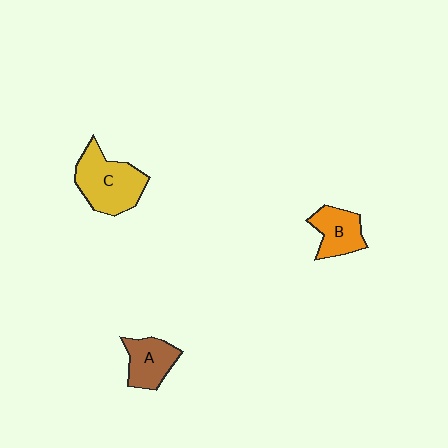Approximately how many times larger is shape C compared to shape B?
Approximately 1.6 times.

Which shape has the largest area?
Shape C (yellow).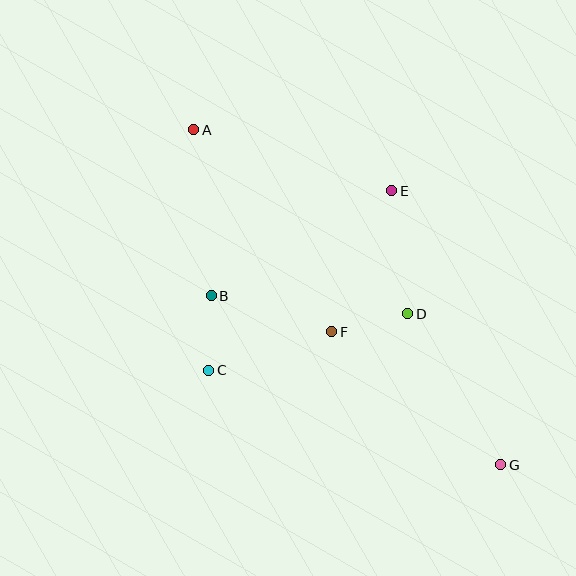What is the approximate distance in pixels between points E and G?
The distance between E and G is approximately 295 pixels.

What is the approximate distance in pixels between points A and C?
The distance between A and C is approximately 241 pixels.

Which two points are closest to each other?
Points B and C are closest to each other.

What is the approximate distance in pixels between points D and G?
The distance between D and G is approximately 177 pixels.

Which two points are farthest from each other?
Points A and G are farthest from each other.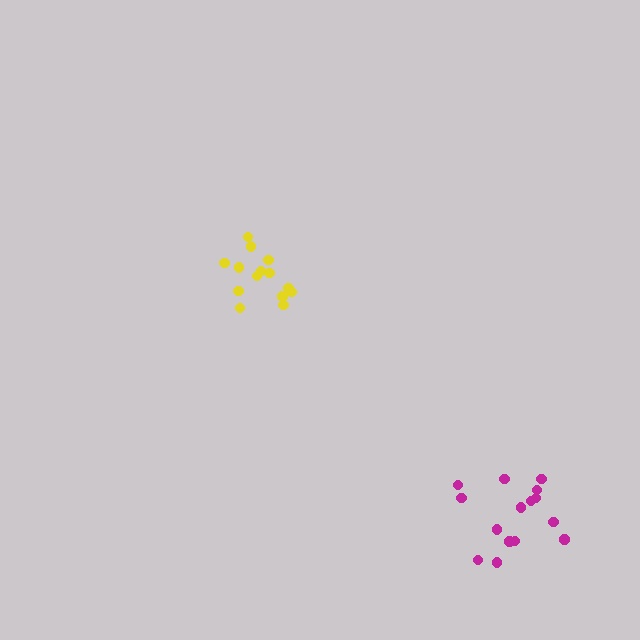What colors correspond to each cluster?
The clusters are colored: magenta, yellow.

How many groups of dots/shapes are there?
There are 2 groups.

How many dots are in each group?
Group 1: 15 dots, Group 2: 14 dots (29 total).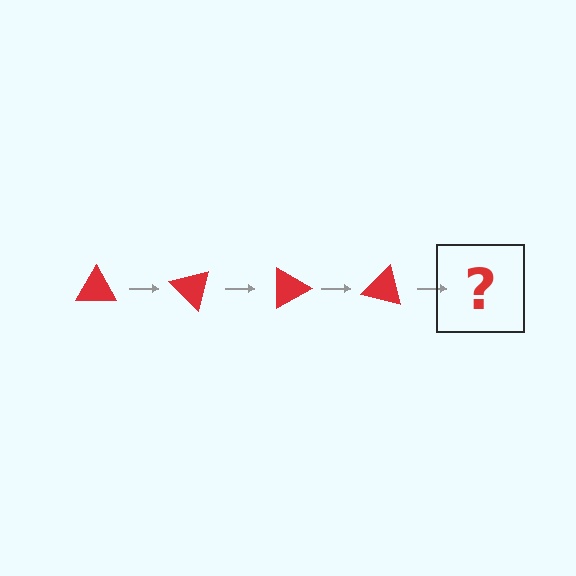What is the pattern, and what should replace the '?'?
The pattern is that the triangle rotates 45 degrees each step. The '?' should be a red triangle rotated 180 degrees.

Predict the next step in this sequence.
The next step is a red triangle rotated 180 degrees.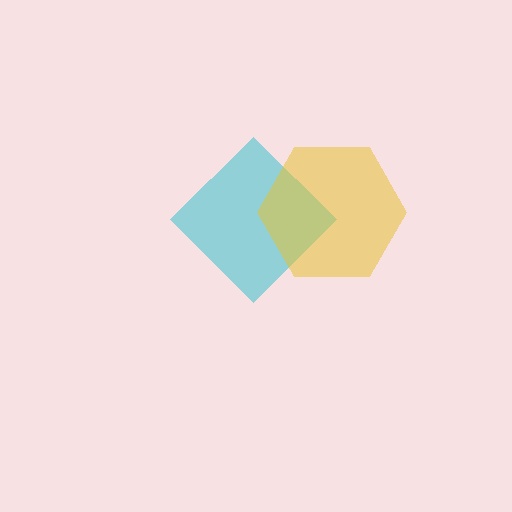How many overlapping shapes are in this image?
There are 2 overlapping shapes in the image.